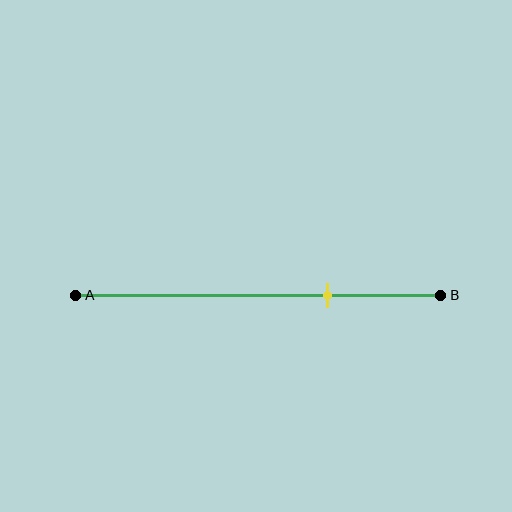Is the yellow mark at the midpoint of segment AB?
No, the mark is at about 70% from A, not at the 50% midpoint.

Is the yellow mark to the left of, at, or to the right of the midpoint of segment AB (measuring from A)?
The yellow mark is to the right of the midpoint of segment AB.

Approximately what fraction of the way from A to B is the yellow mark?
The yellow mark is approximately 70% of the way from A to B.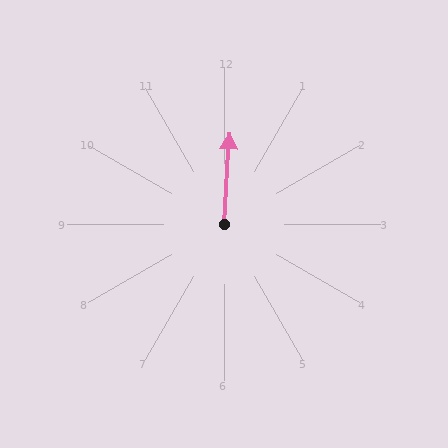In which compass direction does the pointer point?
North.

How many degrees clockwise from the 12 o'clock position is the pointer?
Approximately 3 degrees.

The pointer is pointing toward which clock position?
Roughly 12 o'clock.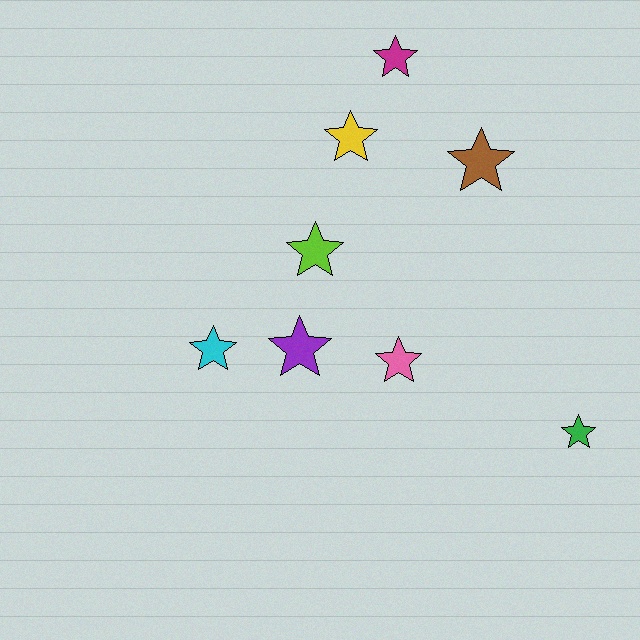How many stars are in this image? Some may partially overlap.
There are 8 stars.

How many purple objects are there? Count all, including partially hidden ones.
There is 1 purple object.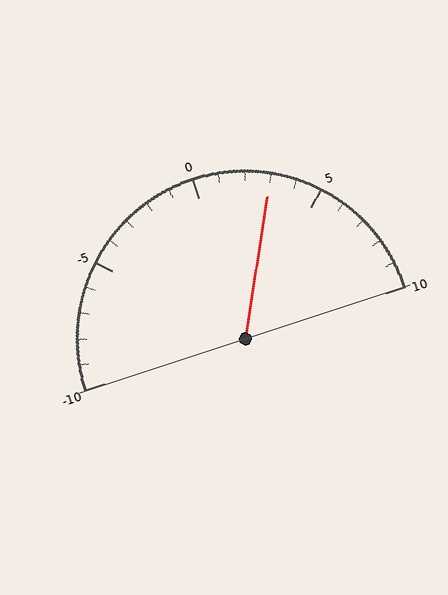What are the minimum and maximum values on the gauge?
The gauge ranges from -10 to 10.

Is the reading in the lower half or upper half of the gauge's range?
The reading is in the upper half of the range (-10 to 10).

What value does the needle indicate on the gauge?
The needle indicates approximately 3.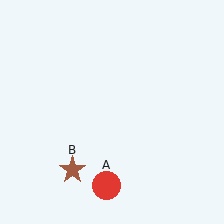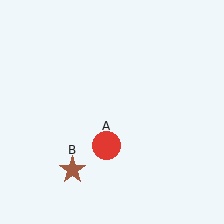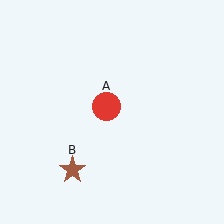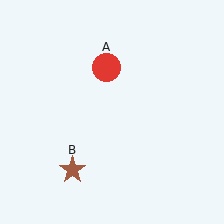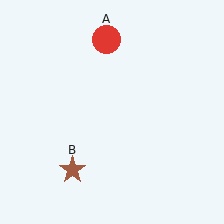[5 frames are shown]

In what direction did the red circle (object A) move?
The red circle (object A) moved up.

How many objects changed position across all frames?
1 object changed position: red circle (object A).